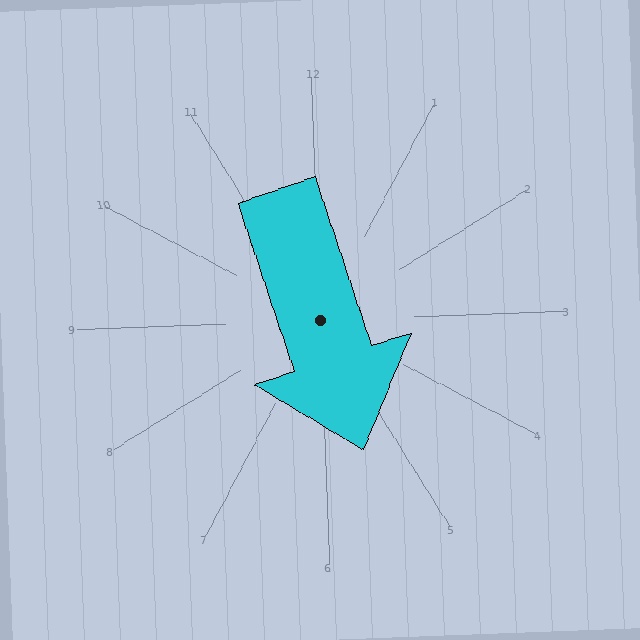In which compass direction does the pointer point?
South.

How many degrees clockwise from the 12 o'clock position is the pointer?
Approximately 164 degrees.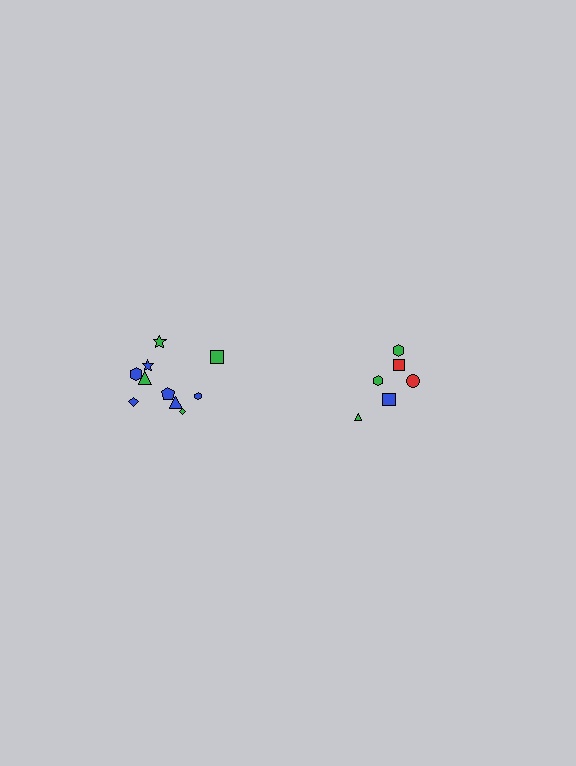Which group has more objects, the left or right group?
The left group.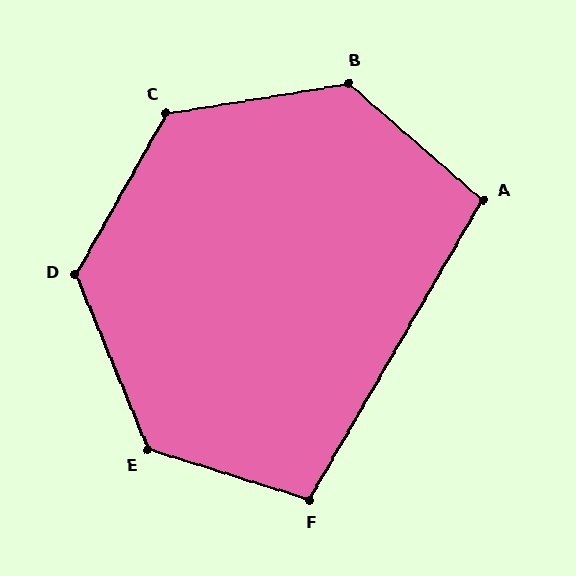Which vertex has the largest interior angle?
E, at approximately 130 degrees.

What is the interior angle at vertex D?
Approximately 128 degrees (obtuse).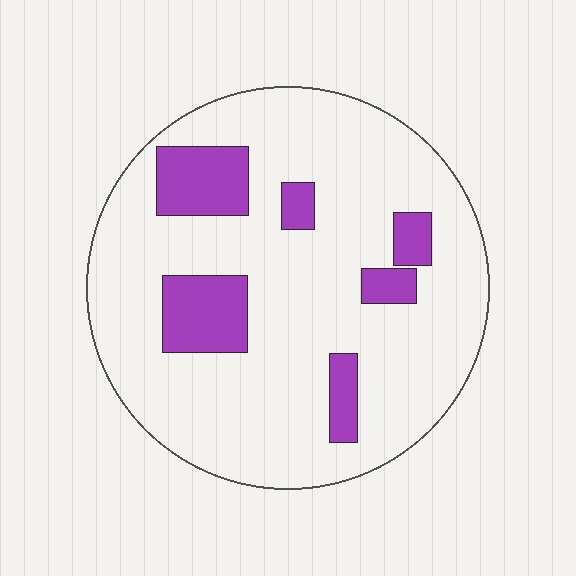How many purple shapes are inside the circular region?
6.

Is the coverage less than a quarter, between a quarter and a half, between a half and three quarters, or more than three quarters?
Less than a quarter.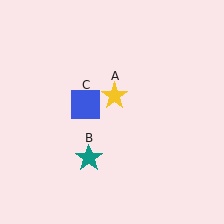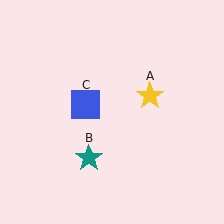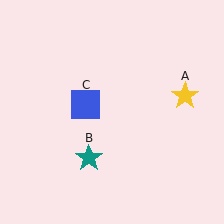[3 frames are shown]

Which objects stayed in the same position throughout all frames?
Teal star (object B) and blue square (object C) remained stationary.